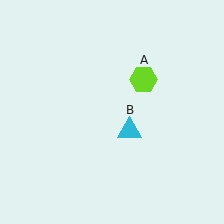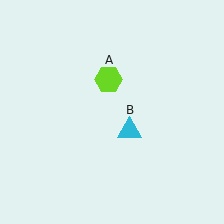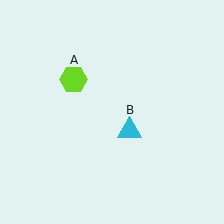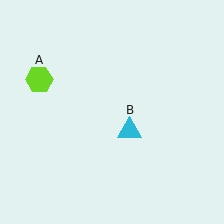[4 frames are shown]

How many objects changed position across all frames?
1 object changed position: lime hexagon (object A).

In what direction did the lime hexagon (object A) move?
The lime hexagon (object A) moved left.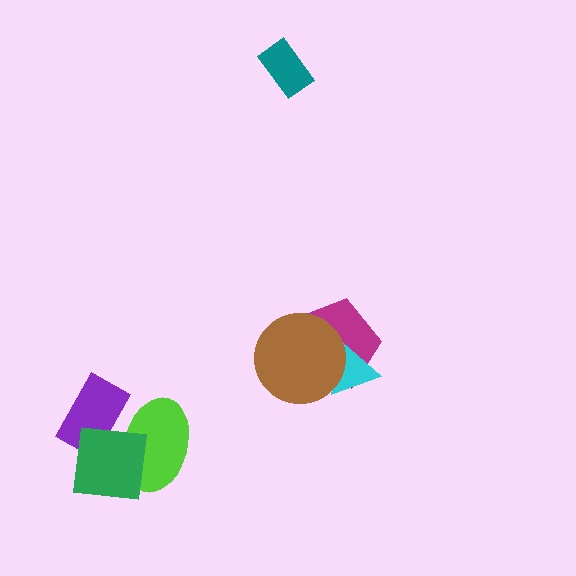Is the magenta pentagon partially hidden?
Yes, it is partially covered by another shape.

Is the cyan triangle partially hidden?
Yes, it is partially covered by another shape.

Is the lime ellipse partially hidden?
Yes, it is partially covered by another shape.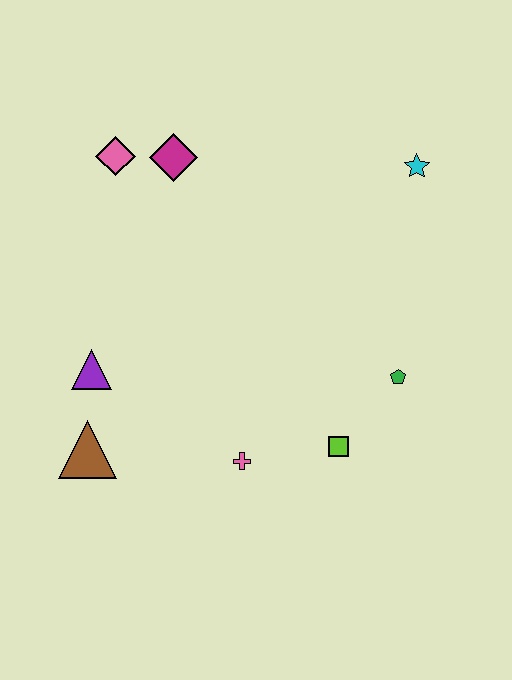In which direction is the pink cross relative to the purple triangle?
The pink cross is to the right of the purple triangle.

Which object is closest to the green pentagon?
The lime square is closest to the green pentagon.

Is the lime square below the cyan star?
Yes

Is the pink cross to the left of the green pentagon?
Yes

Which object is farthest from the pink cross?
The cyan star is farthest from the pink cross.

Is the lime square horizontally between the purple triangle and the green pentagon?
Yes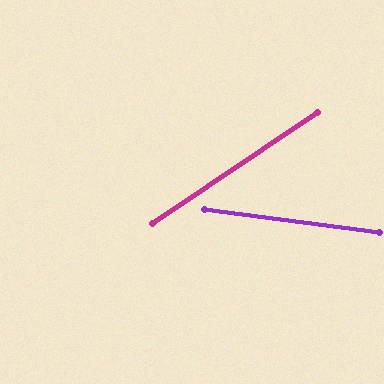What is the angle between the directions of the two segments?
Approximately 41 degrees.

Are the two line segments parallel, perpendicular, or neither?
Neither parallel nor perpendicular — they differ by about 41°.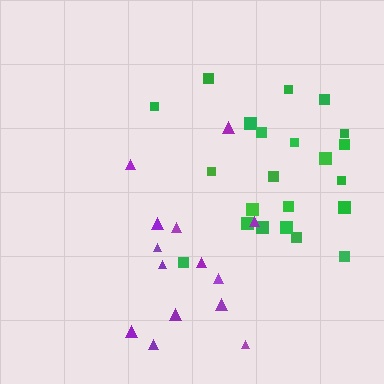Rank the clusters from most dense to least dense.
green, purple.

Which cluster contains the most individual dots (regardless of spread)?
Green (22).